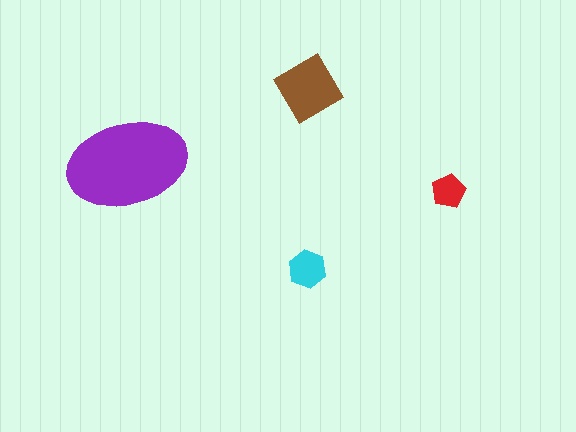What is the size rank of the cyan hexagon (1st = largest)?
3rd.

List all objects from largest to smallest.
The purple ellipse, the brown diamond, the cyan hexagon, the red pentagon.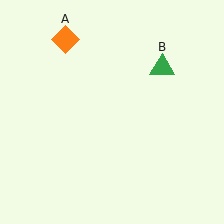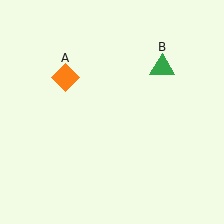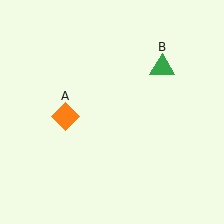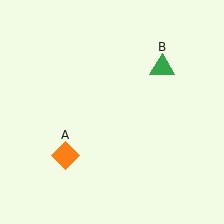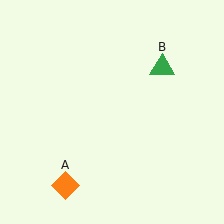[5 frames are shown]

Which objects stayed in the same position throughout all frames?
Green triangle (object B) remained stationary.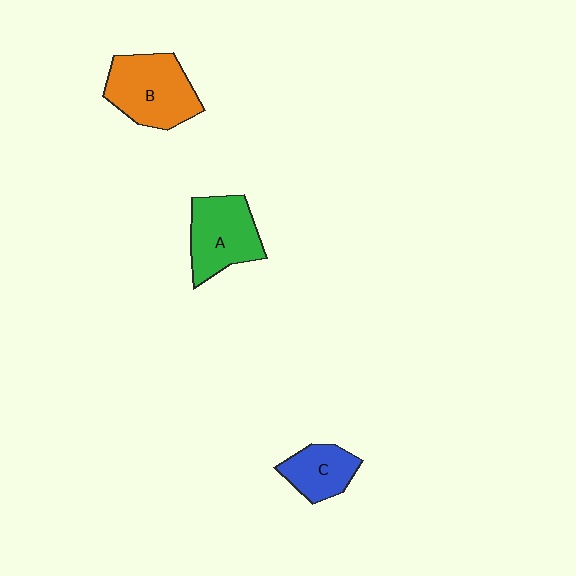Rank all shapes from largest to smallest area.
From largest to smallest: B (orange), A (green), C (blue).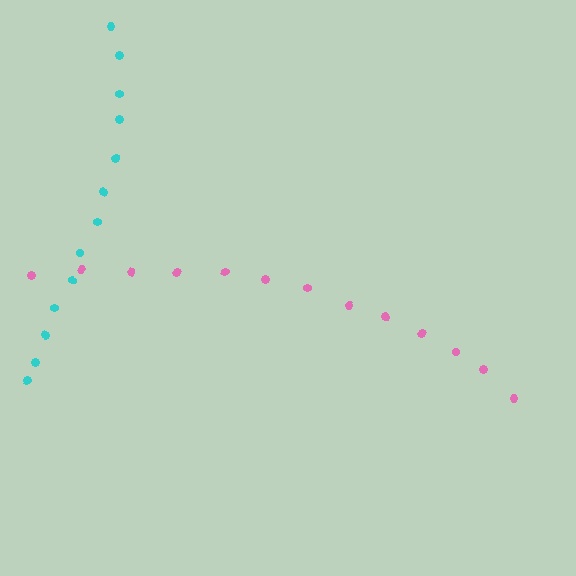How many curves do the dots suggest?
There are 2 distinct paths.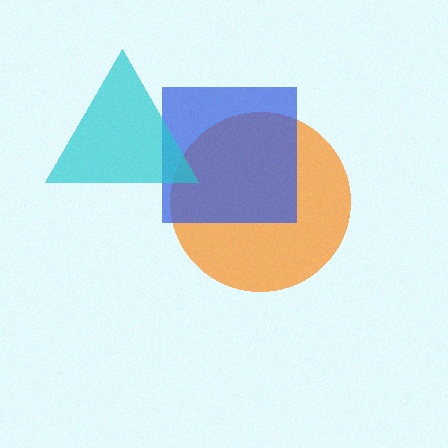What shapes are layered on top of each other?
The layered shapes are: an orange circle, a blue square, a cyan triangle.